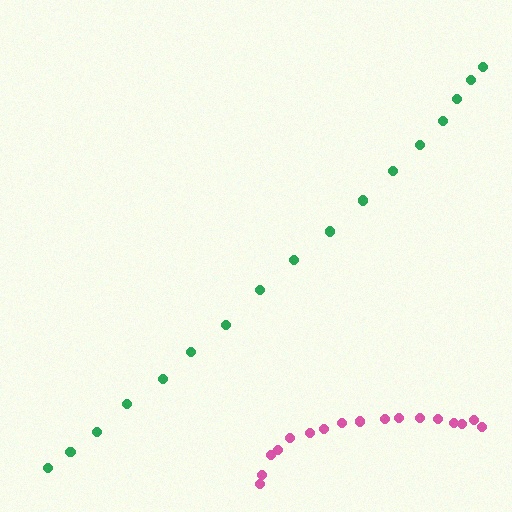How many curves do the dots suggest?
There are 2 distinct paths.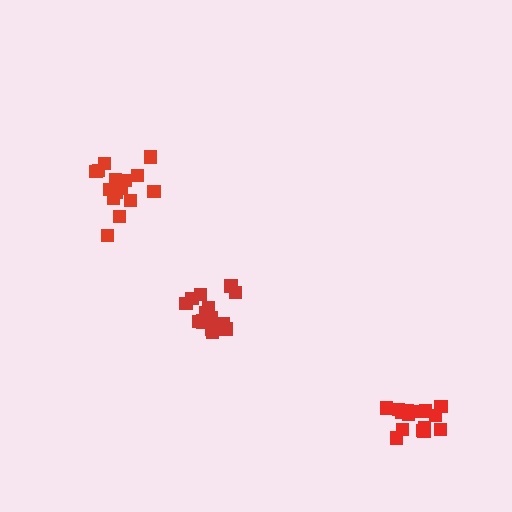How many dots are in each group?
Group 1: 15 dots, Group 2: 17 dots, Group 3: 17 dots (49 total).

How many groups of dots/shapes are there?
There are 3 groups.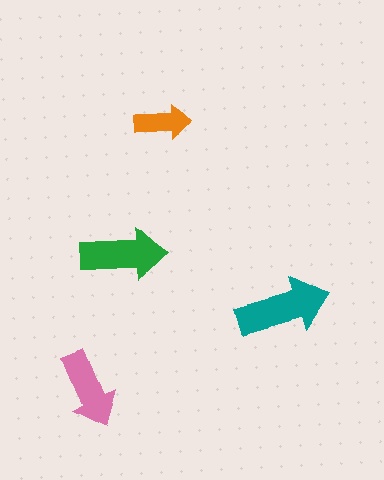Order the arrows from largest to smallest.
the teal one, the green one, the pink one, the orange one.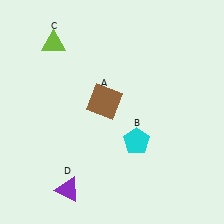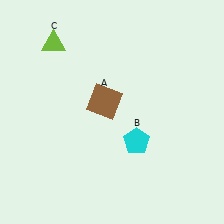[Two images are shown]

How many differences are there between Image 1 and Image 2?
There is 1 difference between the two images.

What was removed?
The purple triangle (D) was removed in Image 2.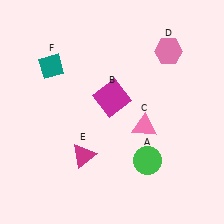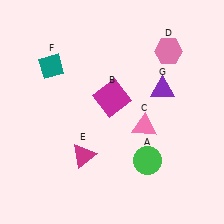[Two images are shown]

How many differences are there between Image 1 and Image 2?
There is 1 difference between the two images.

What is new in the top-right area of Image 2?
A purple triangle (G) was added in the top-right area of Image 2.